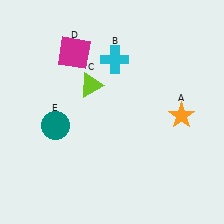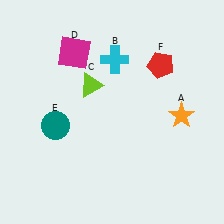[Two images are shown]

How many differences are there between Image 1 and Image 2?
There is 1 difference between the two images.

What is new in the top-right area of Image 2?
A red pentagon (F) was added in the top-right area of Image 2.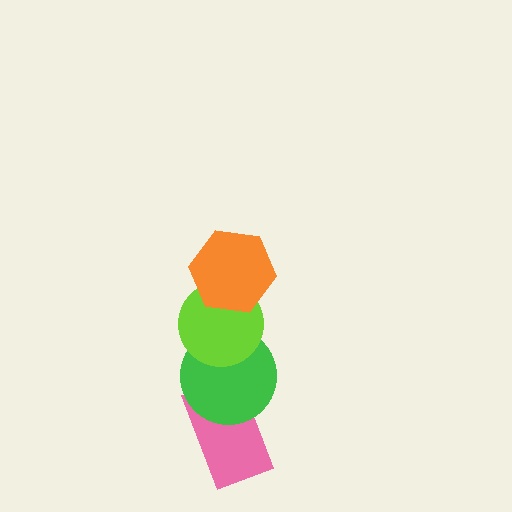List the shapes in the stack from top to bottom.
From top to bottom: the orange hexagon, the lime circle, the green circle, the pink rectangle.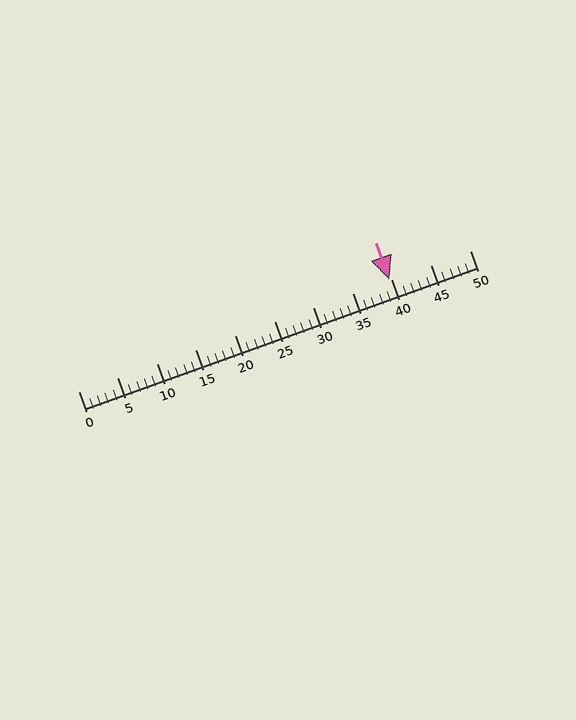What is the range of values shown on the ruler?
The ruler shows values from 0 to 50.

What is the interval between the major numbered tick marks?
The major tick marks are spaced 5 units apart.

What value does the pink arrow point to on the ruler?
The pink arrow points to approximately 40.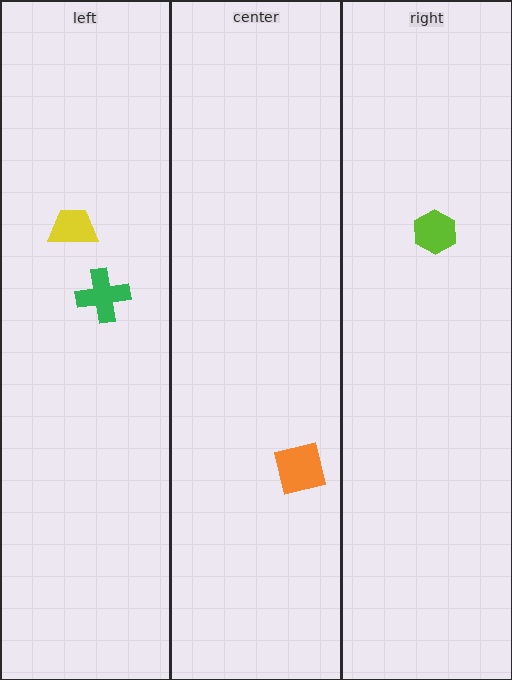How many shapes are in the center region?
1.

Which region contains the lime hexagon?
The right region.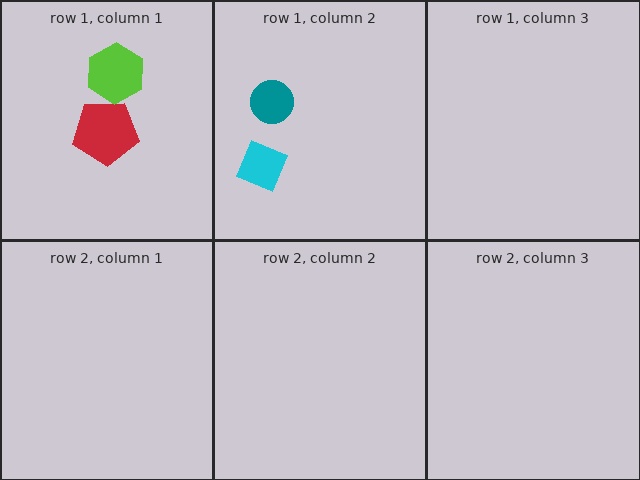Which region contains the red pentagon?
The row 1, column 1 region.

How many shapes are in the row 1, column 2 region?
2.